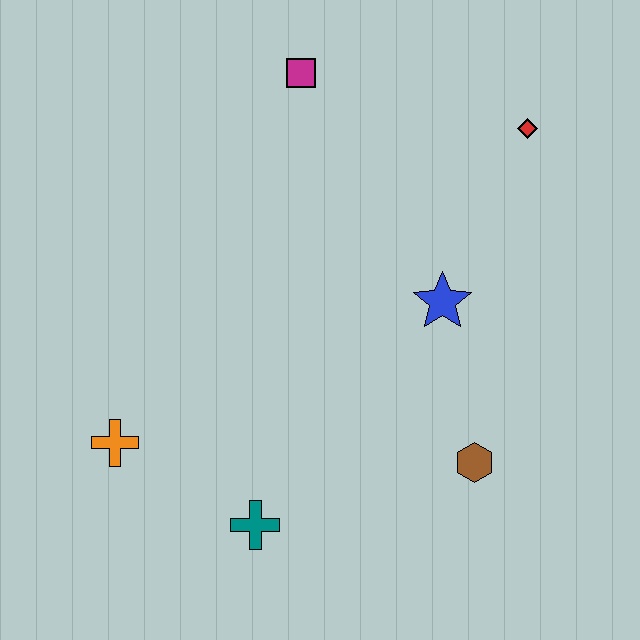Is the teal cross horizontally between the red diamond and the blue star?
No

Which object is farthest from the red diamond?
The orange cross is farthest from the red diamond.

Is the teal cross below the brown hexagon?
Yes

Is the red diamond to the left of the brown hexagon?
No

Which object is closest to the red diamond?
The blue star is closest to the red diamond.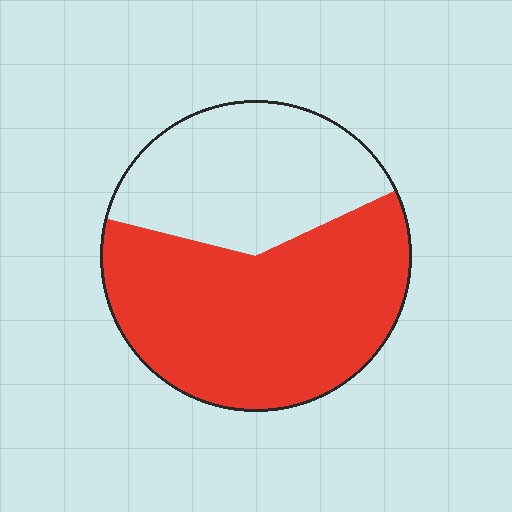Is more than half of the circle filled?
Yes.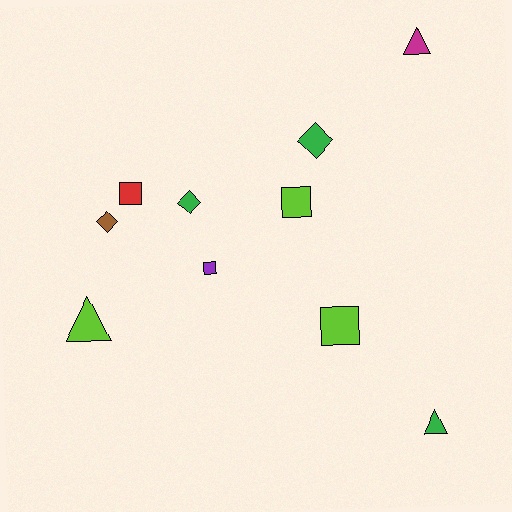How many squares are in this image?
There are 4 squares.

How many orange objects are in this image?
There are no orange objects.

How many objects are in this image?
There are 10 objects.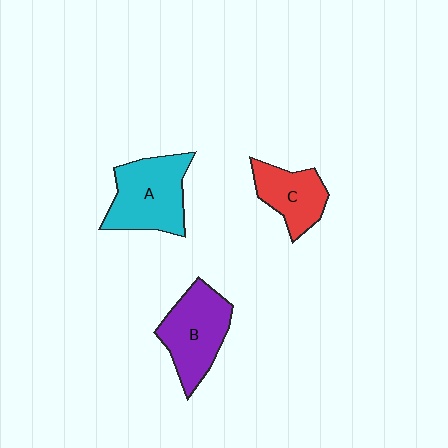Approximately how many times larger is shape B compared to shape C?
Approximately 1.4 times.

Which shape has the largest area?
Shape A (cyan).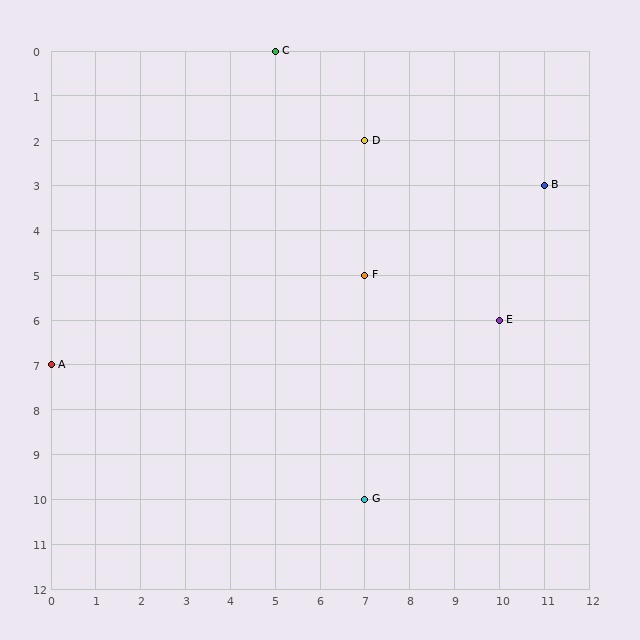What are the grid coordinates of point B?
Point B is at grid coordinates (11, 3).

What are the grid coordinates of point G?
Point G is at grid coordinates (7, 10).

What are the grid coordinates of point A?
Point A is at grid coordinates (0, 7).